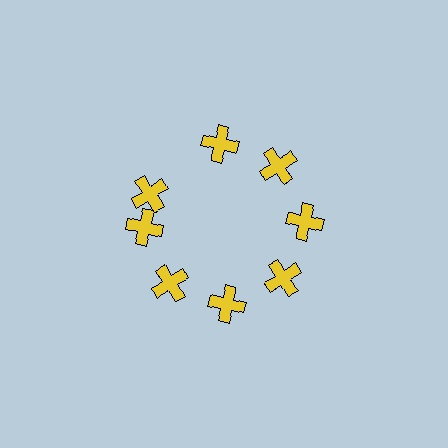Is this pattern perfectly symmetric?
No. The 8 yellow crosses are arranged in a ring, but one element near the 10 o'clock position is rotated out of alignment along the ring, breaking the 8-fold rotational symmetry.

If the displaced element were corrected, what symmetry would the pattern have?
It would have 8-fold rotational symmetry — the pattern would map onto itself every 45 degrees.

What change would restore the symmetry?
The symmetry would be restored by rotating it back into even spacing with its neighbors so that all 8 crosses sit at equal angles and equal distance from the center.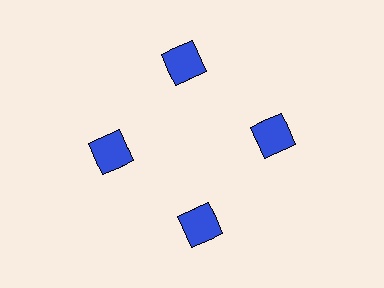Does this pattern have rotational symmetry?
Yes, this pattern has 4-fold rotational symmetry. It looks the same after rotating 90 degrees around the center.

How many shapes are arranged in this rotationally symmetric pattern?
There are 4 shapes, arranged in 4 groups of 1.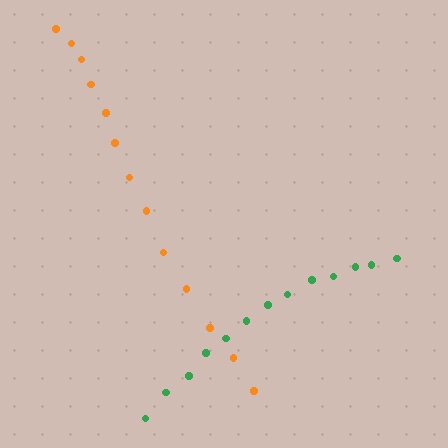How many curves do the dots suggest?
There are 2 distinct paths.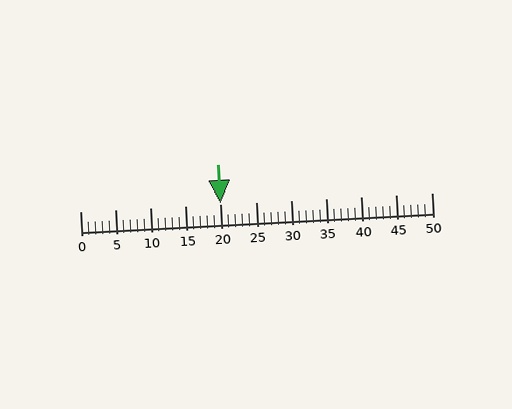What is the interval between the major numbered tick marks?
The major tick marks are spaced 5 units apart.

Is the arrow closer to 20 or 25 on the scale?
The arrow is closer to 20.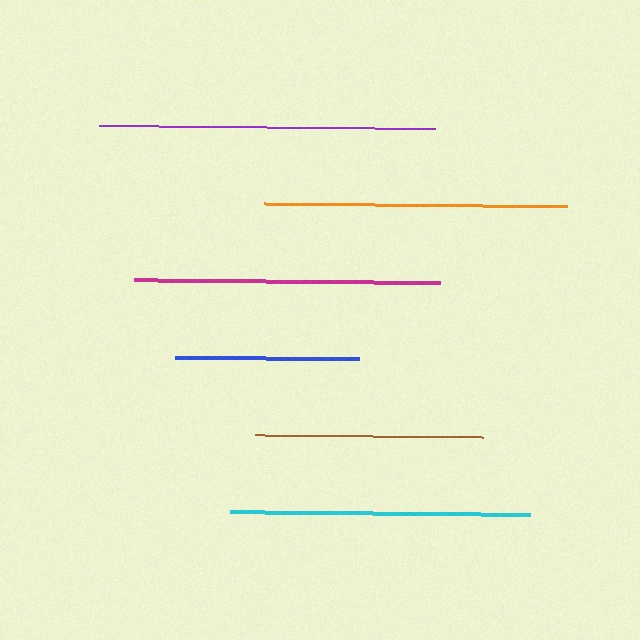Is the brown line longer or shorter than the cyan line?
The cyan line is longer than the brown line.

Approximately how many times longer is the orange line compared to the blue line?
The orange line is approximately 1.6 times the length of the blue line.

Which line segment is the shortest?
The blue line is the shortest at approximately 184 pixels.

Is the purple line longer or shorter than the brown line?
The purple line is longer than the brown line.